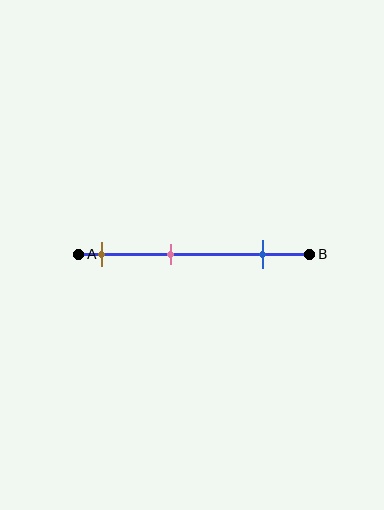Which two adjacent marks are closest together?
The brown and pink marks are the closest adjacent pair.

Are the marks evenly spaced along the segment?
Yes, the marks are approximately evenly spaced.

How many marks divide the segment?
There are 3 marks dividing the segment.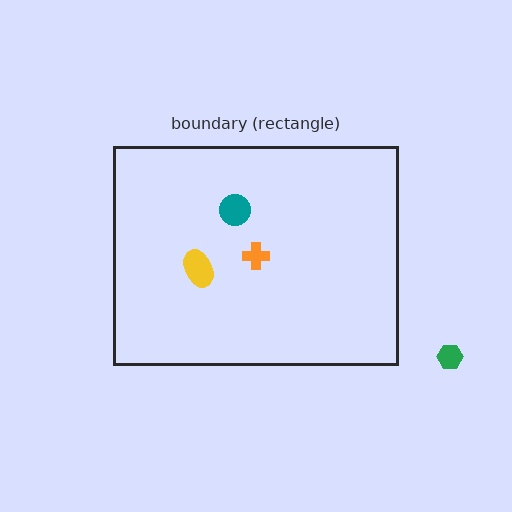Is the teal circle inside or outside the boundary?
Inside.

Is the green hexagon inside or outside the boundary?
Outside.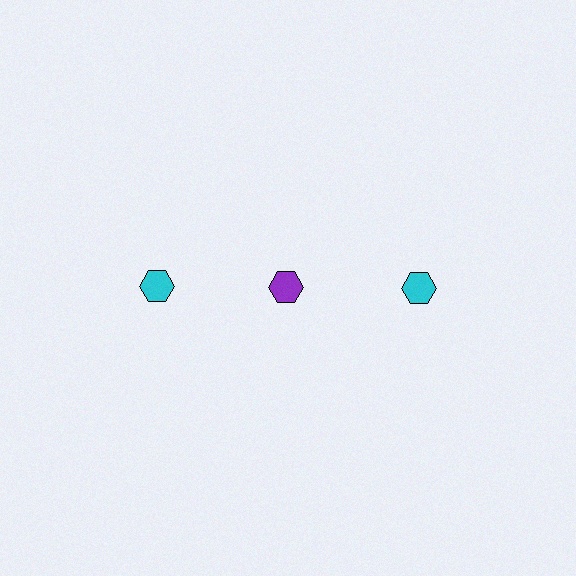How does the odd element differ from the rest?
It has a different color: purple instead of cyan.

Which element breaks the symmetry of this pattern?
The purple hexagon in the top row, second from left column breaks the symmetry. All other shapes are cyan hexagons.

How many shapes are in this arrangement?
There are 3 shapes arranged in a grid pattern.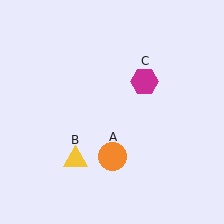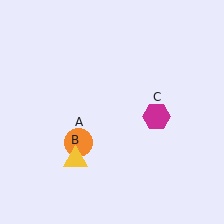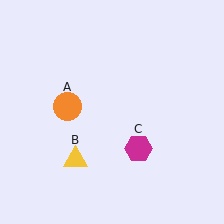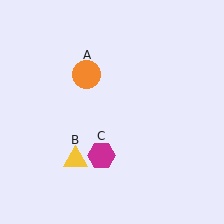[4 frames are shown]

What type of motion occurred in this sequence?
The orange circle (object A), magenta hexagon (object C) rotated clockwise around the center of the scene.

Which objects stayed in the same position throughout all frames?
Yellow triangle (object B) remained stationary.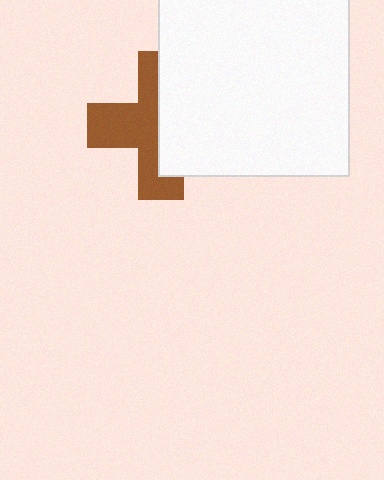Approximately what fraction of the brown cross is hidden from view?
Roughly 49% of the brown cross is hidden behind the white rectangle.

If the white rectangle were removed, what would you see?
You would see the complete brown cross.